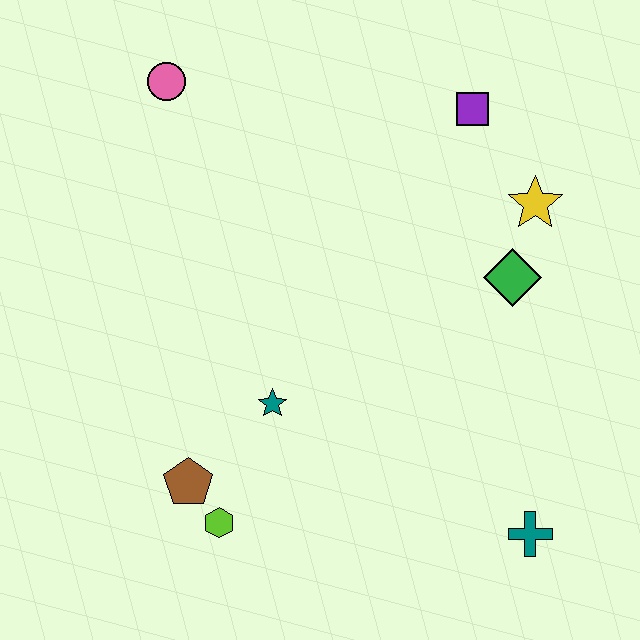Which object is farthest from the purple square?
The lime hexagon is farthest from the purple square.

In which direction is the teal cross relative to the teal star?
The teal cross is to the right of the teal star.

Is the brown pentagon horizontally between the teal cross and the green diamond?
No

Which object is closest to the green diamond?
The yellow star is closest to the green diamond.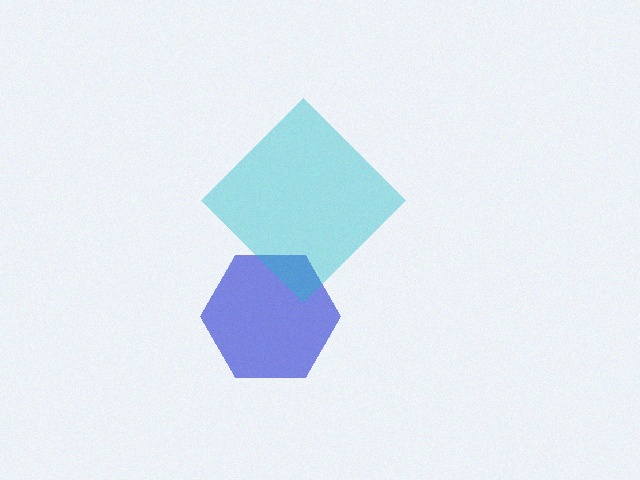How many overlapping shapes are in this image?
There are 2 overlapping shapes in the image.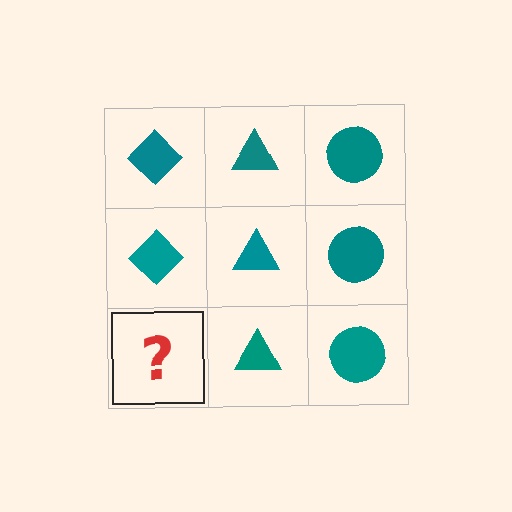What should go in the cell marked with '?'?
The missing cell should contain a teal diamond.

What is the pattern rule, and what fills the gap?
The rule is that each column has a consistent shape. The gap should be filled with a teal diamond.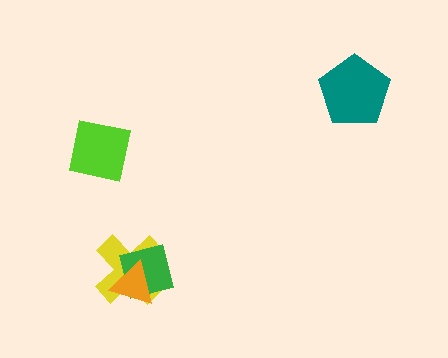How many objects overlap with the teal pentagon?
0 objects overlap with the teal pentagon.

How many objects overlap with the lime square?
0 objects overlap with the lime square.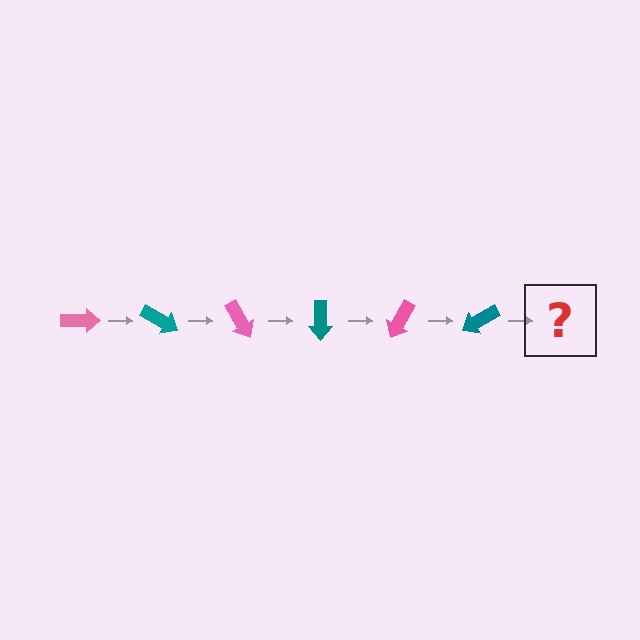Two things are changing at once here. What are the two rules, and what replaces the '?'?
The two rules are that it rotates 30 degrees each step and the color cycles through pink and teal. The '?' should be a pink arrow, rotated 180 degrees from the start.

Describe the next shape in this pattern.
It should be a pink arrow, rotated 180 degrees from the start.